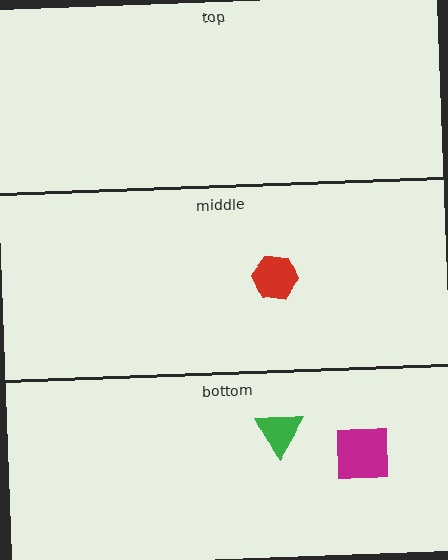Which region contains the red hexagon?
The middle region.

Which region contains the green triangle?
The bottom region.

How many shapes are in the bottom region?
2.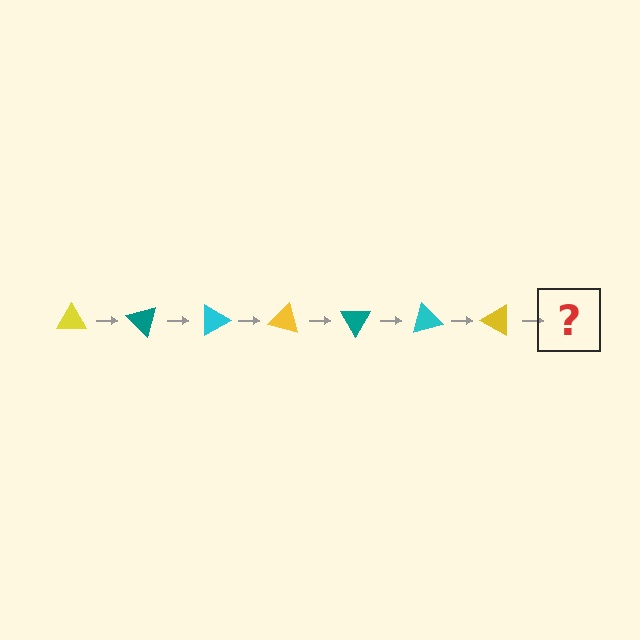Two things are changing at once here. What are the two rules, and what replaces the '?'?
The two rules are that it rotates 45 degrees each step and the color cycles through yellow, teal, and cyan. The '?' should be a teal triangle, rotated 315 degrees from the start.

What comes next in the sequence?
The next element should be a teal triangle, rotated 315 degrees from the start.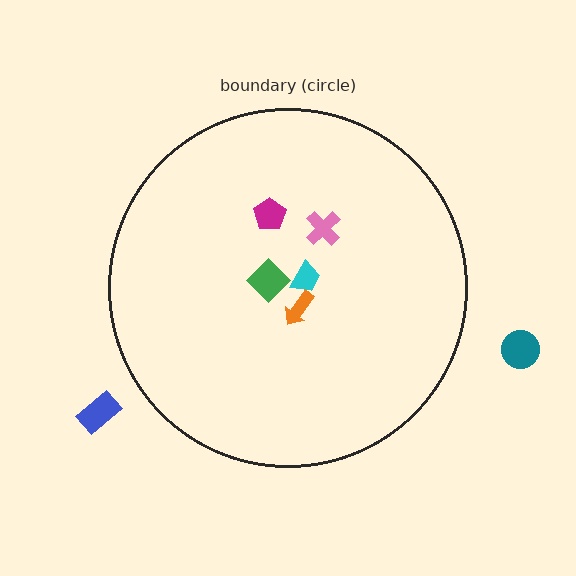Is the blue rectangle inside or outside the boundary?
Outside.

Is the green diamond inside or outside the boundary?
Inside.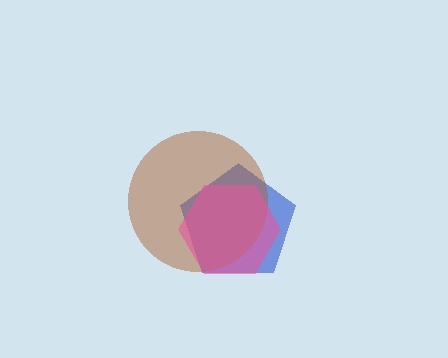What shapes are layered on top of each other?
The layered shapes are: a blue pentagon, a brown circle, a pink hexagon.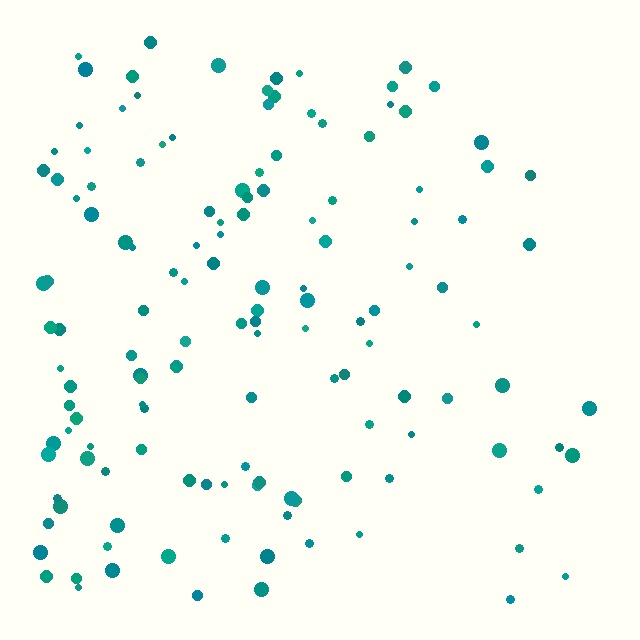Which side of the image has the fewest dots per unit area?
The right.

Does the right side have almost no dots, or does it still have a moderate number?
Still a moderate number, just noticeably fewer than the left.